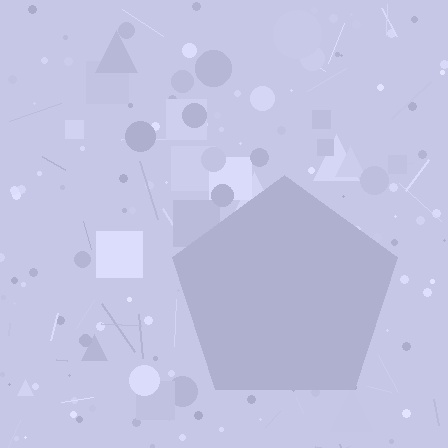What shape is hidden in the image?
A pentagon is hidden in the image.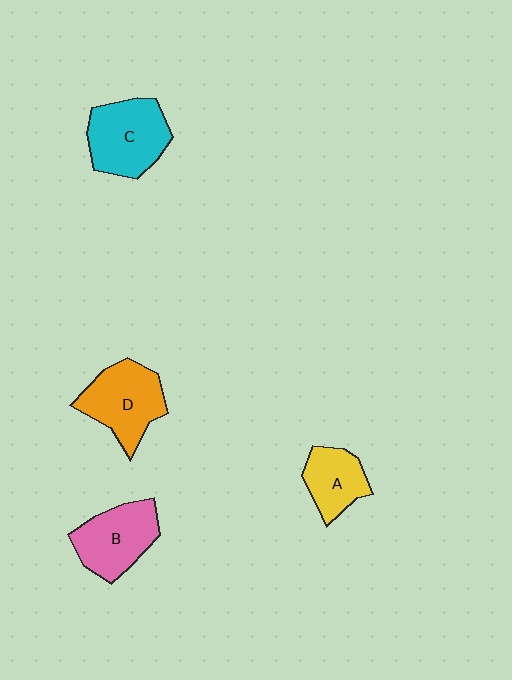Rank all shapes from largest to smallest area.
From largest to smallest: C (cyan), D (orange), B (pink), A (yellow).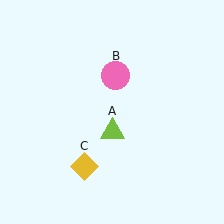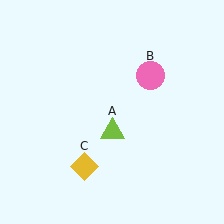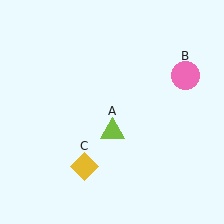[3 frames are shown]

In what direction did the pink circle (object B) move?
The pink circle (object B) moved right.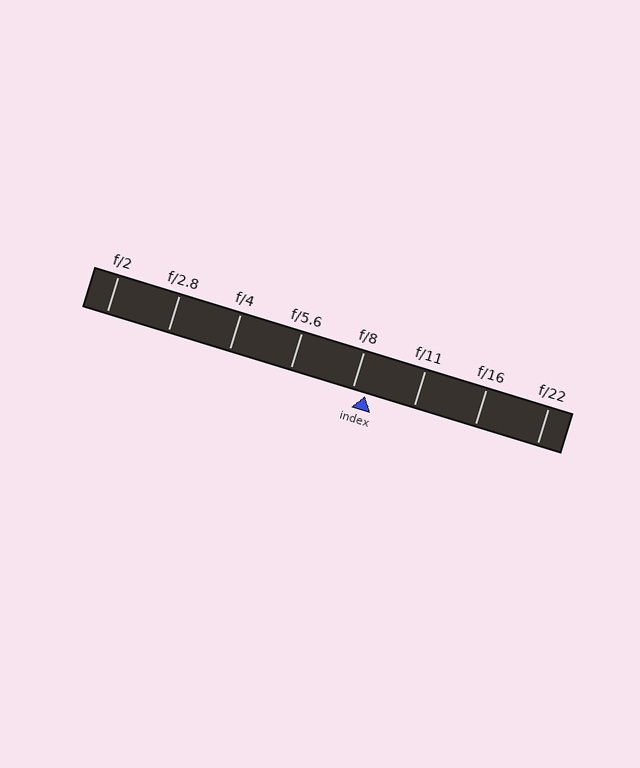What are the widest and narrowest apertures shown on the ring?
The widest aperture shown is f/2 and the narrowest is f/22.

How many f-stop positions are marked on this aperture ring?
There are 8 f-stop positions marked.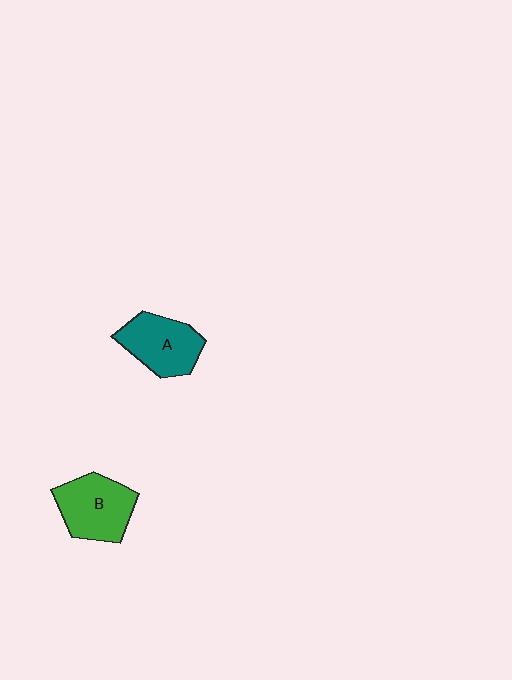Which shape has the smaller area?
Shape A (teal).